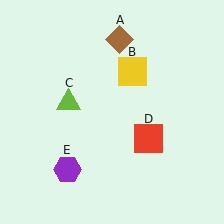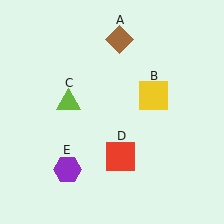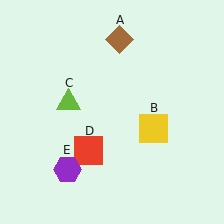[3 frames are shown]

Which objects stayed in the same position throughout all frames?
Brown diamond (object A) and lime triangle (object C) and purple hexagon (object E) remained stationary.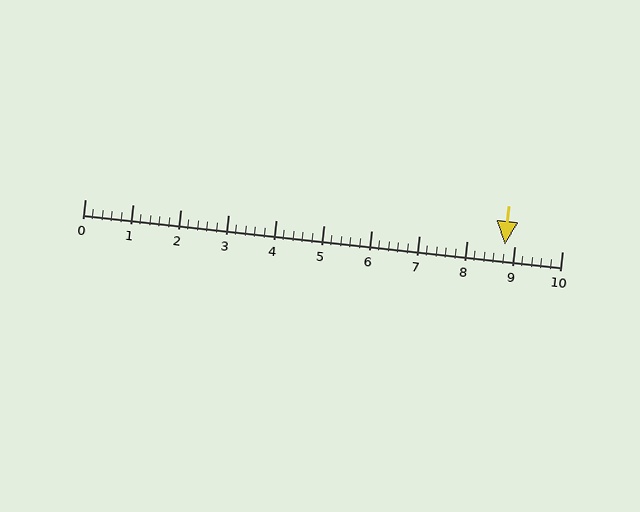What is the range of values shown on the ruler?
The ruler shows values from 0 to 10.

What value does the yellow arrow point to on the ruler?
The yellow arrow points to approximately 8.8.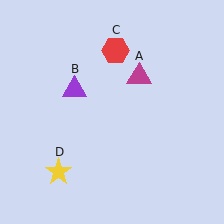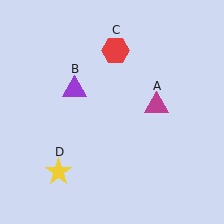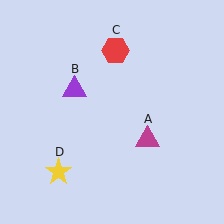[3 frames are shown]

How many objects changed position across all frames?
1 object changed position: magenta triangle (object A).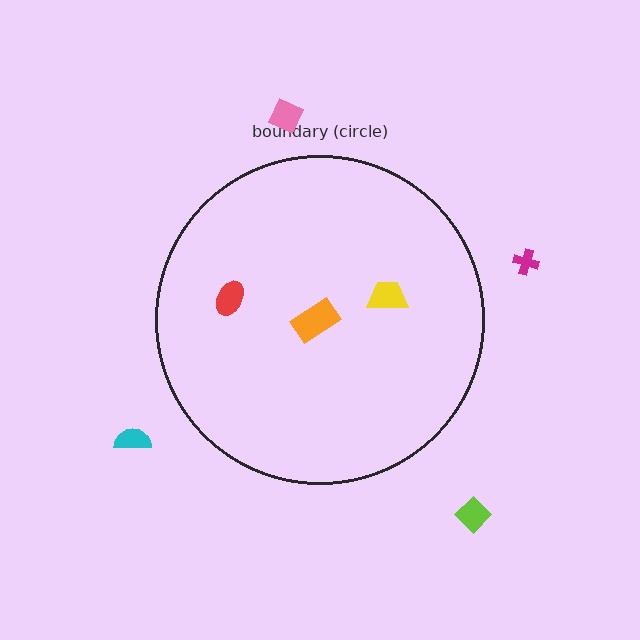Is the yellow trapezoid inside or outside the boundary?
Inside.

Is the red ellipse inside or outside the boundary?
Inside.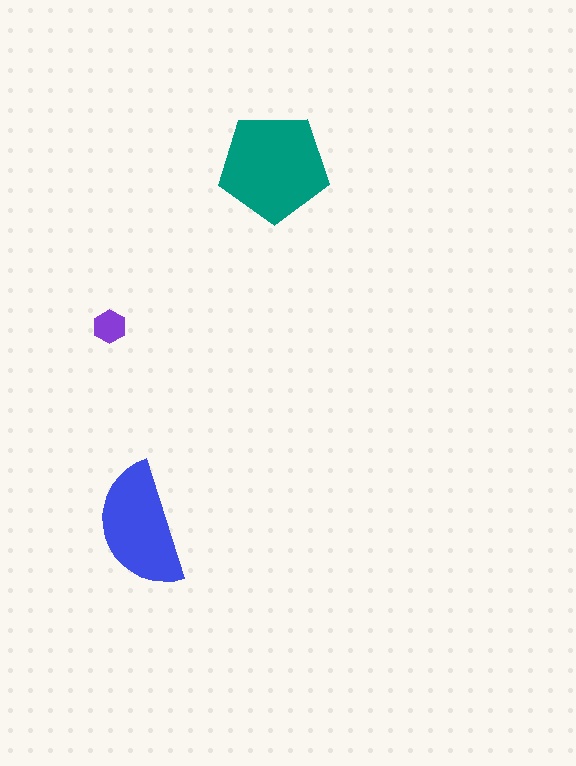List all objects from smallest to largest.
The purple hexagon, the blue semicircle, the teal pentagon.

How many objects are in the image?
There are 3 objects in the image.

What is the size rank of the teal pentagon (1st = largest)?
1st.